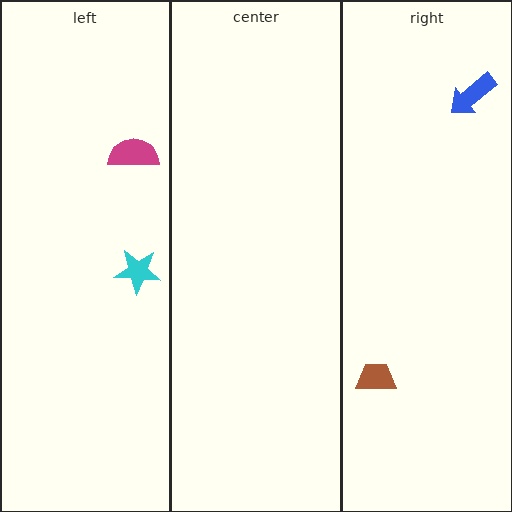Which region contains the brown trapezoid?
The right region.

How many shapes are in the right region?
2.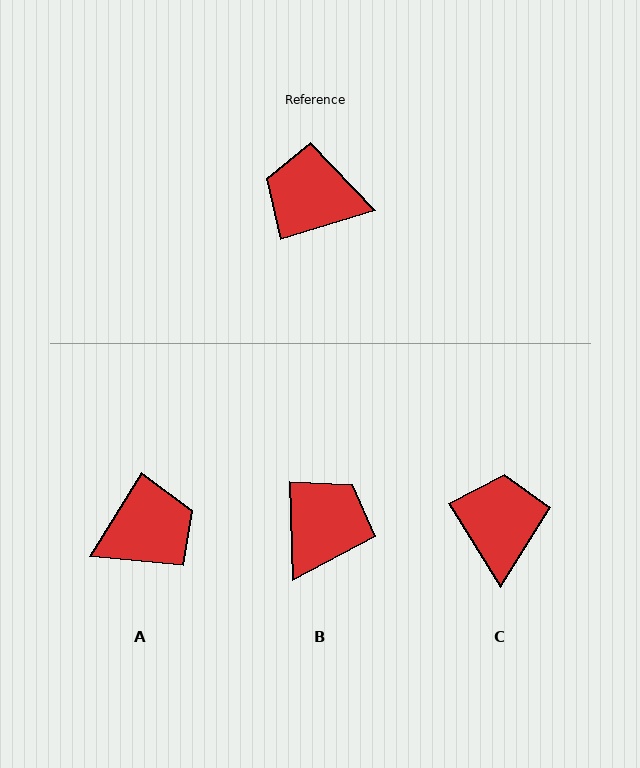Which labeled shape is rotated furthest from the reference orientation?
A, about 139 degrees away.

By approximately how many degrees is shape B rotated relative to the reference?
Approximately 106 degrees clockwise.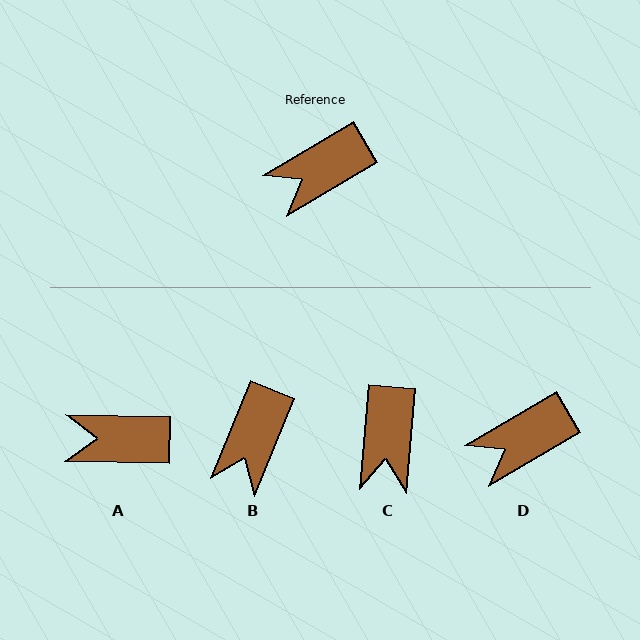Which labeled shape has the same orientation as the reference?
D.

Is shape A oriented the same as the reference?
No, it is off by about 31 degrees.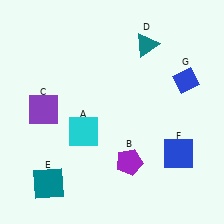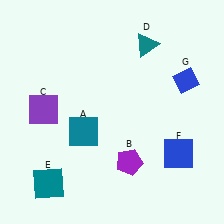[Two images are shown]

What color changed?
The square (A) changed from cyan in Image 1 to teal in Image 2.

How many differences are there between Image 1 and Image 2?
There is 1 difference between the two images.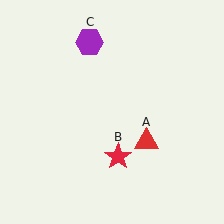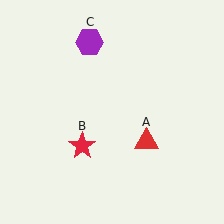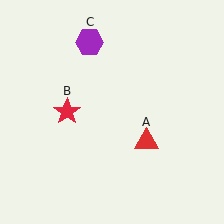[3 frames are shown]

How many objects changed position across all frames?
1 object changed position: red star (object B).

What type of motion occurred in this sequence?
The red star (object B) rotated clockwise around the center of the scene.